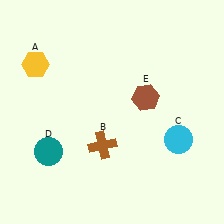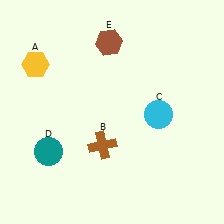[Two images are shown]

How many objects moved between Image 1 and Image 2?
2 objects moved between the two images.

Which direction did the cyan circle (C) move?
The cyan circle (C) moved up.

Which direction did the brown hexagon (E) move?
The brown hexagon (E) moved up.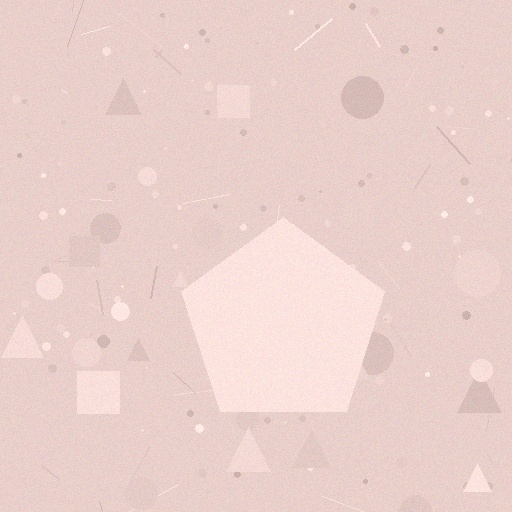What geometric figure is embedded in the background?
A pentagon is embedded in the background.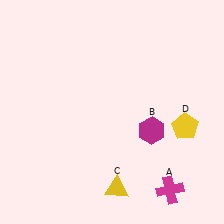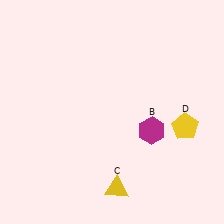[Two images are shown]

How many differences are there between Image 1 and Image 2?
There is 1 difference between the two images.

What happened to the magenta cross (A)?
The magenta cross (A) was removed in Image 2. It was in the bottom-right area of Image 1.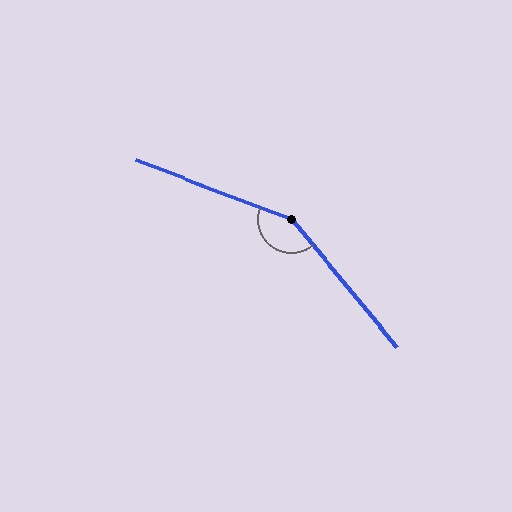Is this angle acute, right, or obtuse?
It is obtuse.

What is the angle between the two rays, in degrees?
Approximately 150 degrees.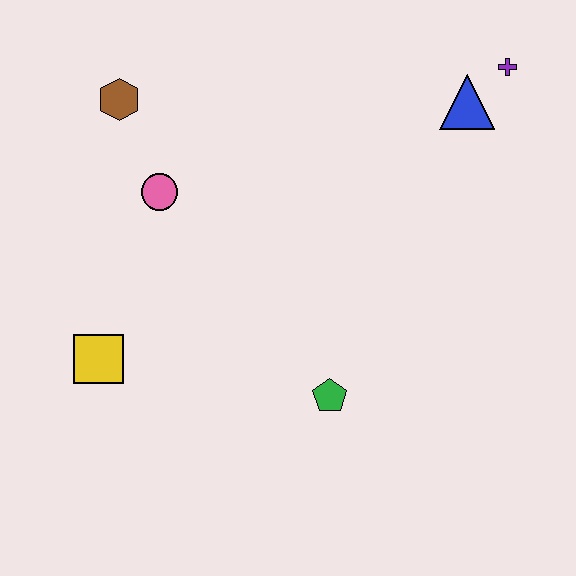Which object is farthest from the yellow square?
The purple cross is farthest from the yellow square.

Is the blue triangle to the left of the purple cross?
Yes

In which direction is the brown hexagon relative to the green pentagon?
The brown hexagon is above the green pentagon.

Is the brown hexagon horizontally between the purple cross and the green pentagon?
No